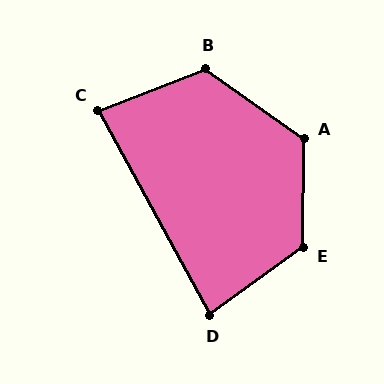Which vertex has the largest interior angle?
E, at approximately 126 degrees.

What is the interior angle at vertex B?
Approximately 123 degrees (obtuse).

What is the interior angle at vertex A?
Approximately 125 degrees (obtuse).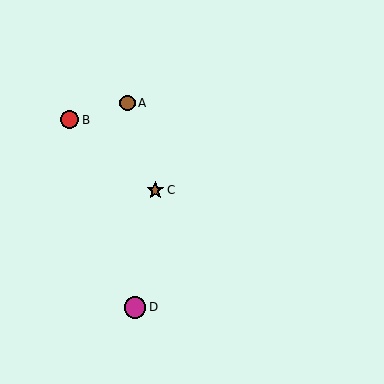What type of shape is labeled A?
Shape A is a brown circle.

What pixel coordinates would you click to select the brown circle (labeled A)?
Click at (127, 103) to select the brown circle A.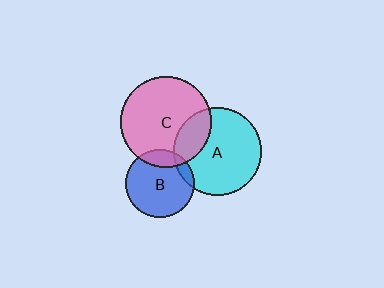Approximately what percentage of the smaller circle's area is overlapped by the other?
Approximately 15%.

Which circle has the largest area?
Circle C (pink).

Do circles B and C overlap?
Yes.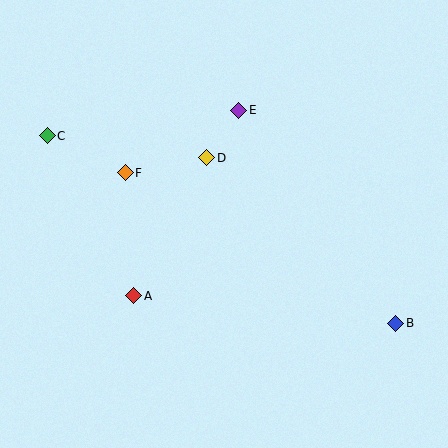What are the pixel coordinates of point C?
Point C is at (47, 136).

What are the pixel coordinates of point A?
Point A is at (134, 296).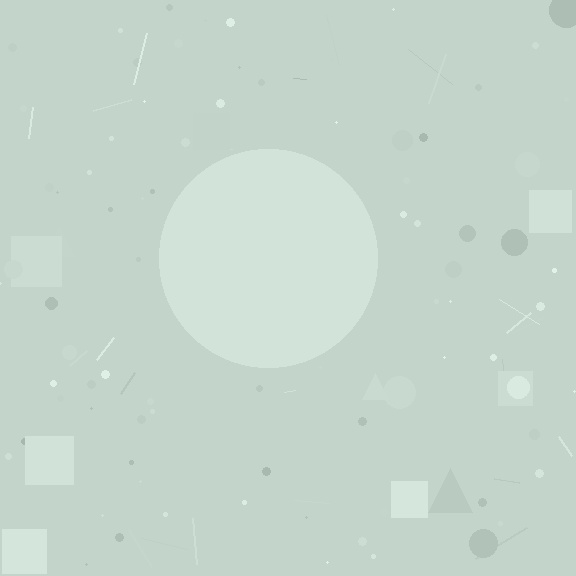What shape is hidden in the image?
A circle is hidden in the image.